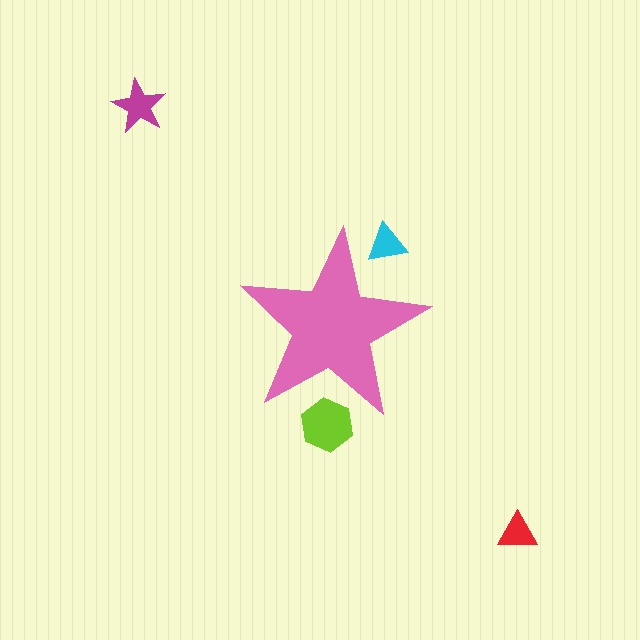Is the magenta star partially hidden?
No, the magenta star is fully visible.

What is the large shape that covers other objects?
A pink star.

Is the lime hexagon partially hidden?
Yes, the lime hexagon is partially hidden behind the pink star.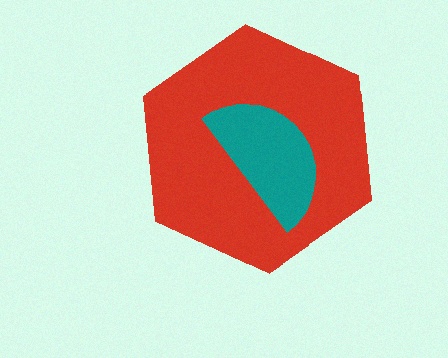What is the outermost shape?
The red hexagon.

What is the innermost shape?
The teal semicircle.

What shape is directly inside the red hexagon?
The teal semicircle.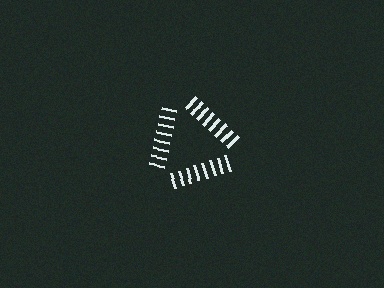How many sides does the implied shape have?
3 sides — the line-ends trace a triangle.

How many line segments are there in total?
24 — 8 along each of the 3 edges.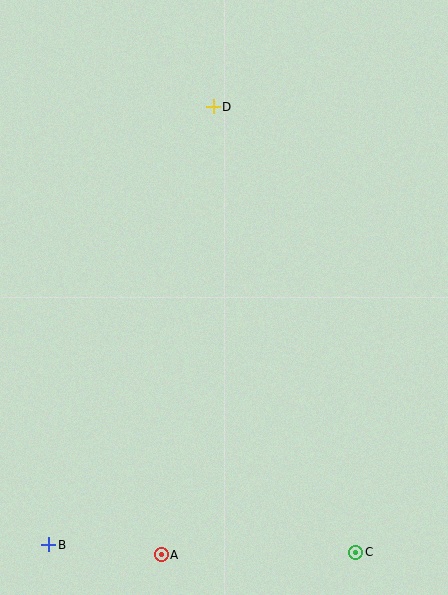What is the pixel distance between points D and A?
The distance between D and A is 451 pixels.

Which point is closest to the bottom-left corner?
Point B is closest to the bottom-left corner.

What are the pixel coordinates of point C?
Point C is at (356, 552).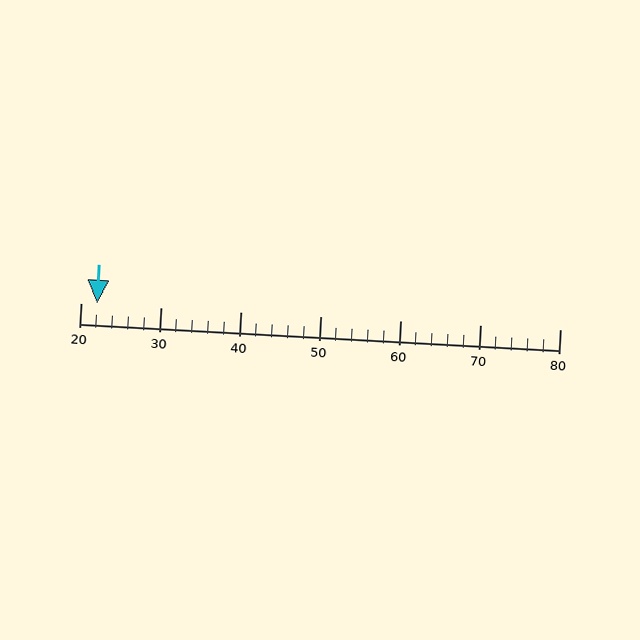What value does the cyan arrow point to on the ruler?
The cyan arrow points to approximately 22.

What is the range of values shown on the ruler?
The ruler shows values from 20 to 80.